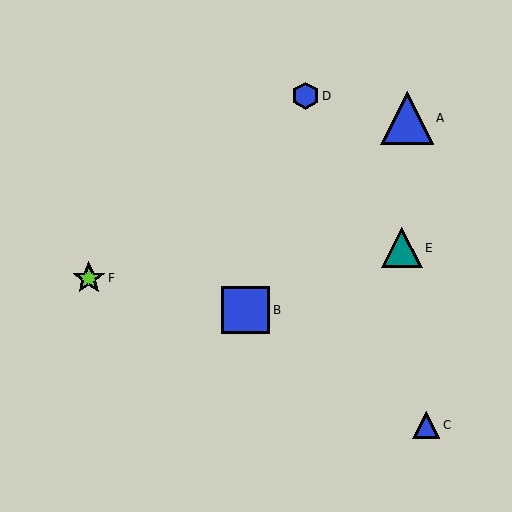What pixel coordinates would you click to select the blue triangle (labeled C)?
Click at (426, 425) to select the blue triangle C.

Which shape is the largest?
The blue triangle (labeled A) is the largest.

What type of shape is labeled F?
Shape F is a lime star.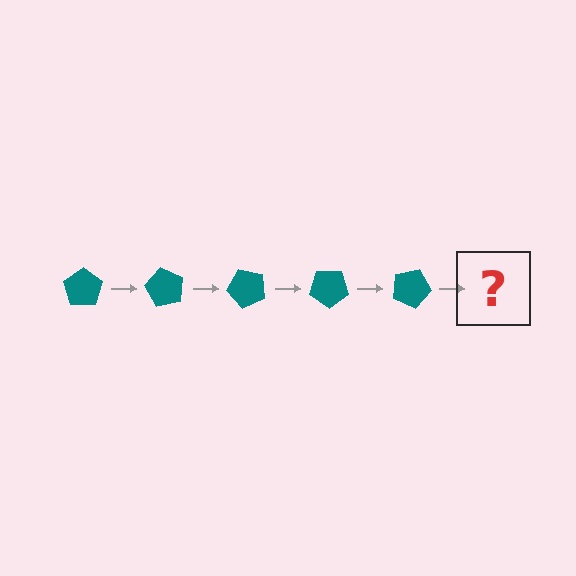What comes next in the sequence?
The next element should be a teal pentagon rotated 300 degrees.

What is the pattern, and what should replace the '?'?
The pattern is that the pentagon rotates 60 degrees each step. The '?' should be a teal pentagon rotated 300 degrees.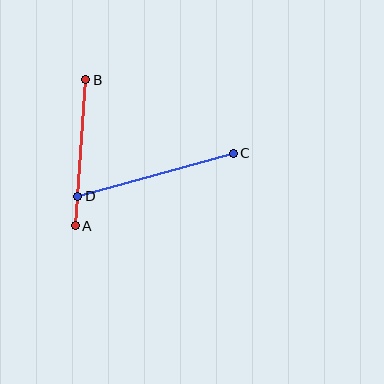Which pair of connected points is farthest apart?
Points C and D are farthest apart.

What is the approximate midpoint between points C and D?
The midpoint is at approximately (156, 175) pixels.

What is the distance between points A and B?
The distance is approximately 146 pixels.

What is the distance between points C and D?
The distance is approximately 161 pixels.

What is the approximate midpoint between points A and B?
The midpoint is at approximately (80, 153) pixels.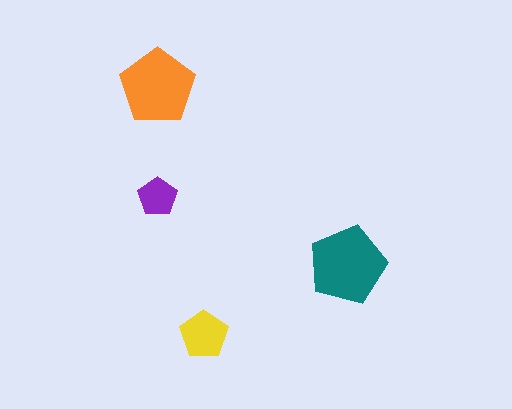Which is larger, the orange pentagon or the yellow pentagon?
The orange one.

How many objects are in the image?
There are 4 objects in the image.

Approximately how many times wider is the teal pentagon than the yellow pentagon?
About 1.5 times wider.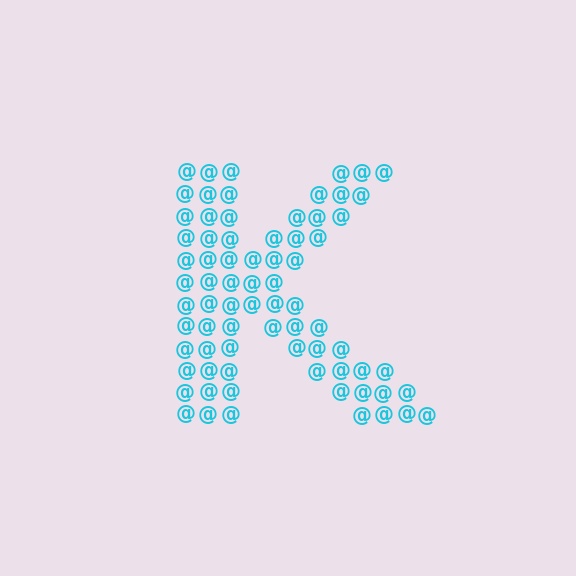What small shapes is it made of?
It is made of small at signs.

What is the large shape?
The large shape is the letter K.